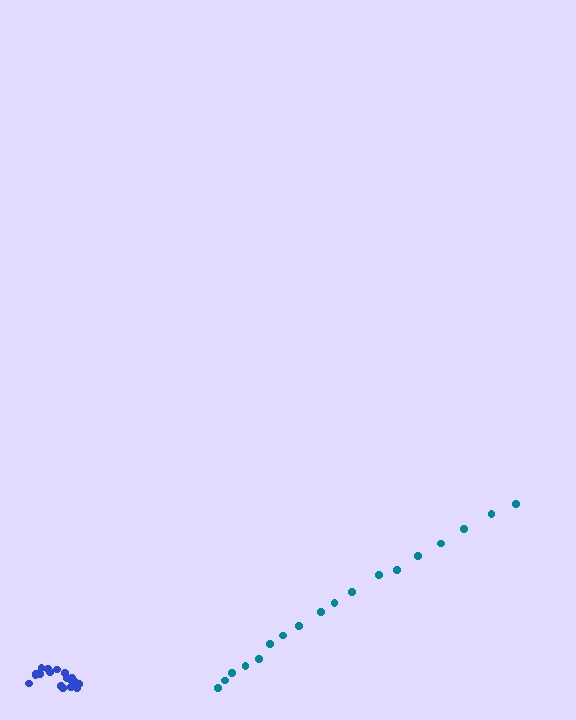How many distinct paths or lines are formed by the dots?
There are 2 distinct paths.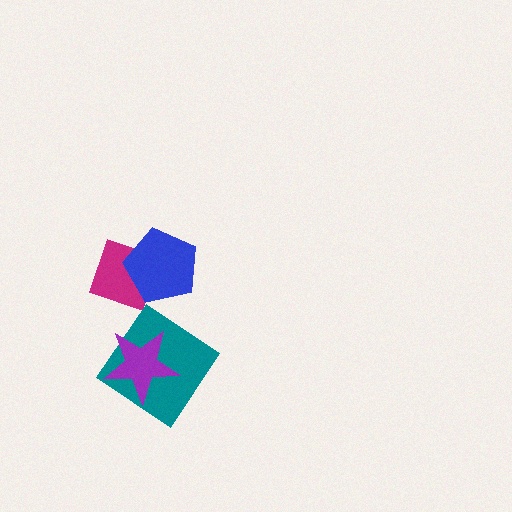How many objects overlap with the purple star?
1 object overlaps with the purple star.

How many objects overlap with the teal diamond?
1 object overlaps with the teal diamond.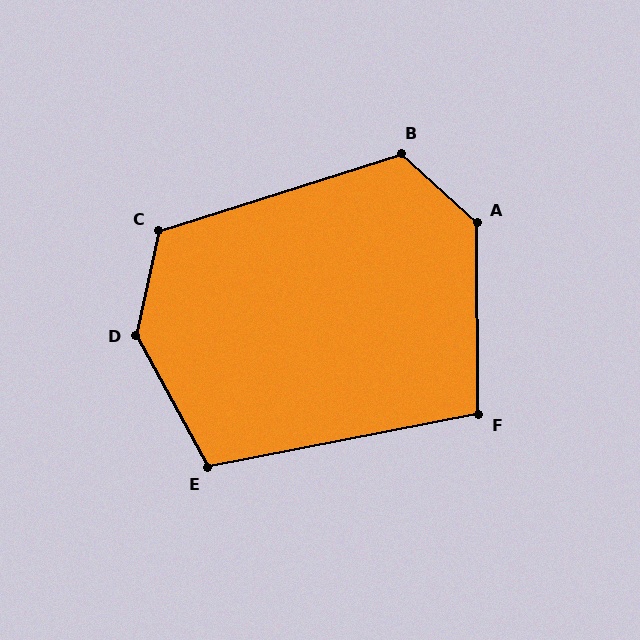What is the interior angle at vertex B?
Approximately 120 degrees (obtuse).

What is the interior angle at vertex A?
Approximately 133 degrees (obtuse).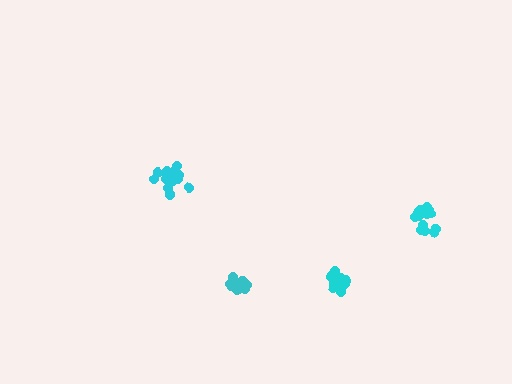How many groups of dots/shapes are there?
There are 4 groups.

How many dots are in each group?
Group 1: 18 dots, Group 2: 13 dots, Group 3: 15 dots, Group 4: 12 dots (58 total).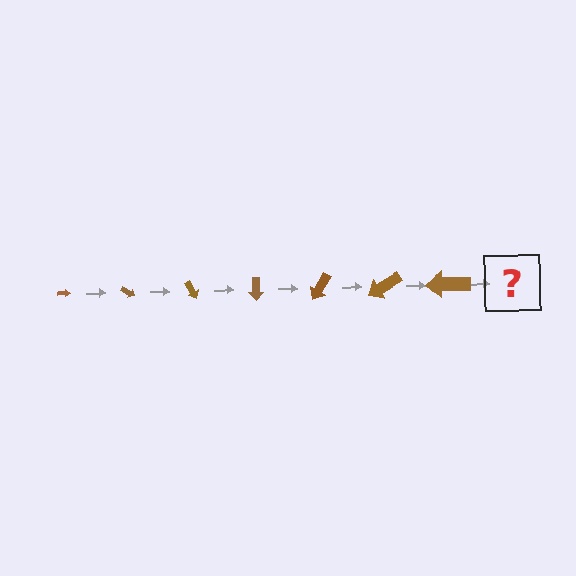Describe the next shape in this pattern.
It should be an arrow, larger than the previous one and rotated 210 degrees from the start.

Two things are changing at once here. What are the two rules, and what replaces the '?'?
The two rules are that the arrow grows larger each step and it rotates 30 degrees each step. The '?' should be an arrow, larger than the previous one and rotated 210 degrees from the start.